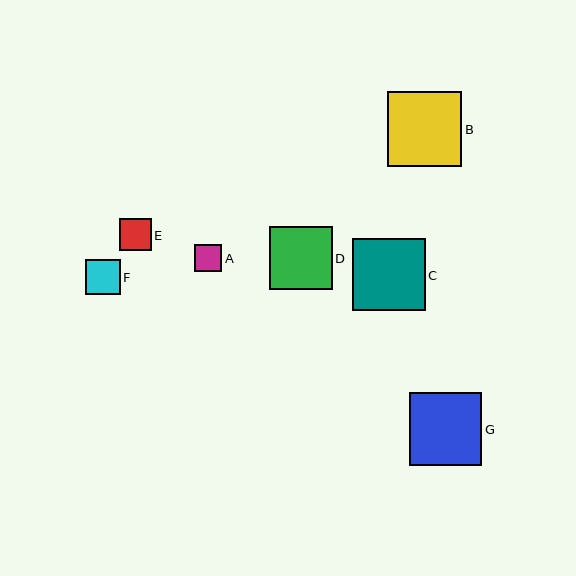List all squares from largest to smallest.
From largest to smallest: B, C, G, D, F, E, A.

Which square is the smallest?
Square A is the smallest with a size of approximately 27 pixels.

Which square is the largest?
Square B is the largest with a size of approximately 75 pixels.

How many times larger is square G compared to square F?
Square G is approximately 2.1 times the size of square F.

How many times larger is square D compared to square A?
Square D is approximately 2.4 times the size of square A.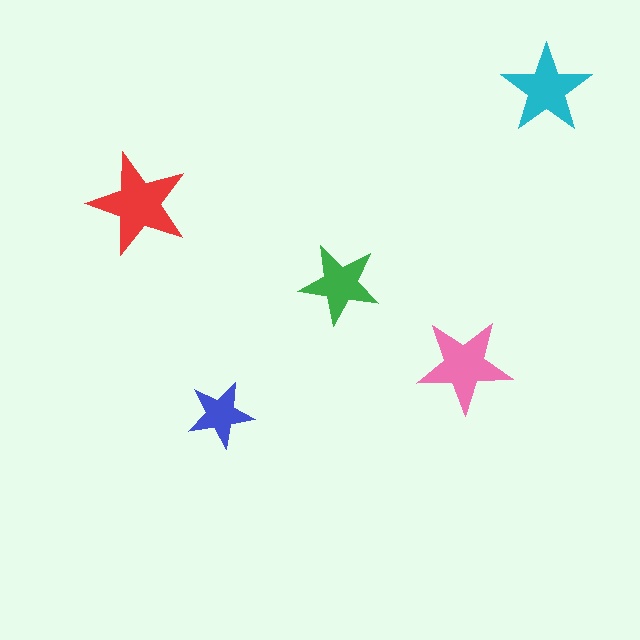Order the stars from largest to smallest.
the red one, the pink one, the cyan one, the green one, the blue one.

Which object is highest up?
The cyan star is topmost.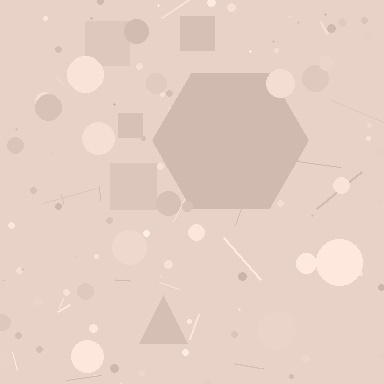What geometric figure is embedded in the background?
A hexagon is embedded in the background.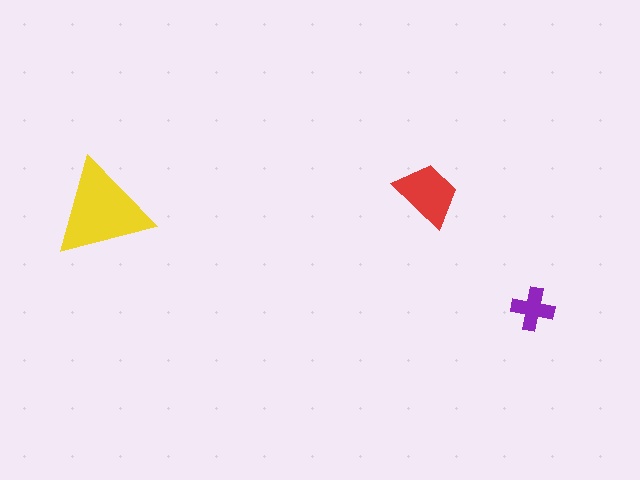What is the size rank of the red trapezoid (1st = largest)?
2nd.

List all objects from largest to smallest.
The yellow triangle, the red trapezoid, the purple cross.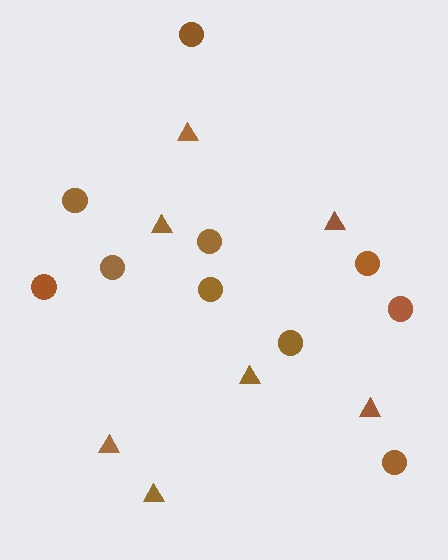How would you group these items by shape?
There are 2 groups: one group of circles (10) and one group of triangles (7).